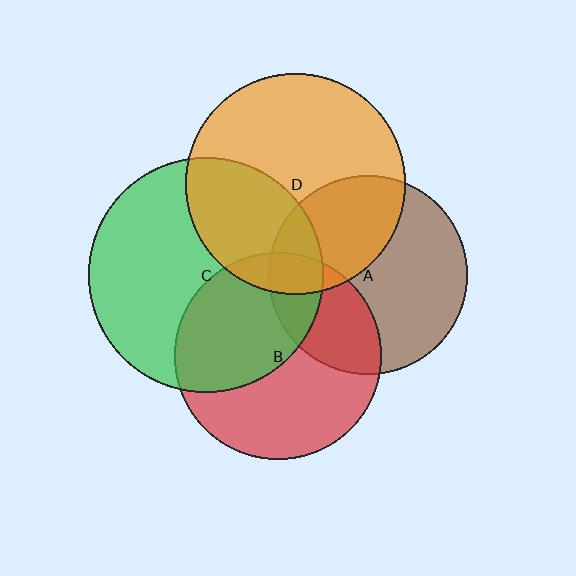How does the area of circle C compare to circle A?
Approximately 1.4 times.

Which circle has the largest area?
Circle C (green).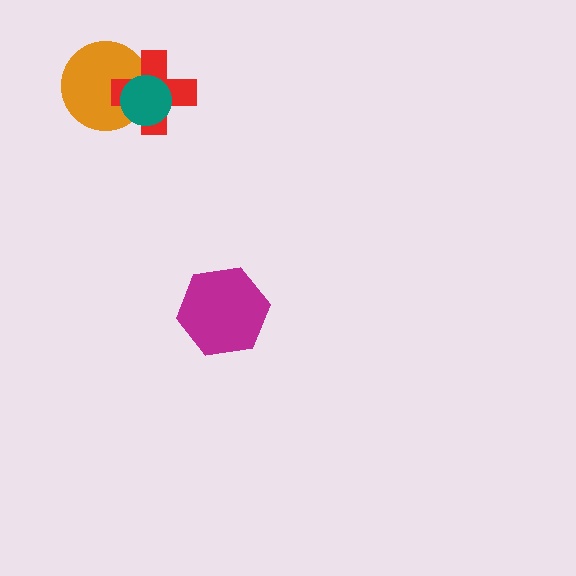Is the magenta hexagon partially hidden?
No, no other shape covers it.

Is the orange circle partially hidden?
Yes, it is partially covered by another shape.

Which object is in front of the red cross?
The teal circle is in front of the red cross.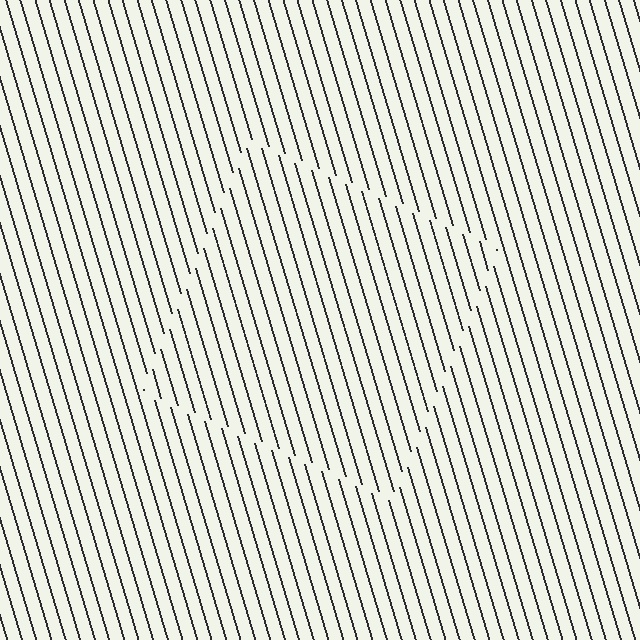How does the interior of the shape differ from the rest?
The interior of the shape contains the same grating, shifted by half a period — the contour is defined by the phase discontinuity where line-ends from the inner and outer gratings abut.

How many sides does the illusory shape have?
4 sides — the line-ends trace a square.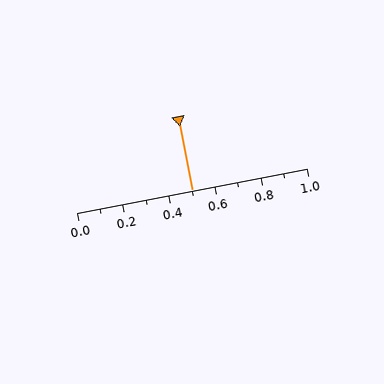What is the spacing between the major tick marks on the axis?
The major ticks are spaced 0.2 apart.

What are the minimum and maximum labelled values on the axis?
The axis runs from 0.0 to 1.0.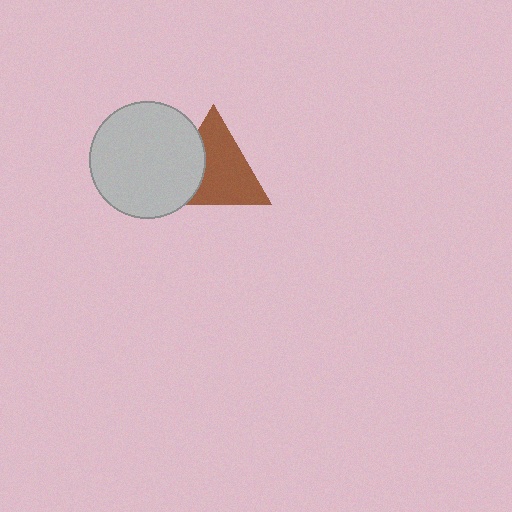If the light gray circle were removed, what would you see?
You would see the complete brown triangle.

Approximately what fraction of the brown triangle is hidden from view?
Roughly 31% of the brown triangle is hidden behind the light gray circle.